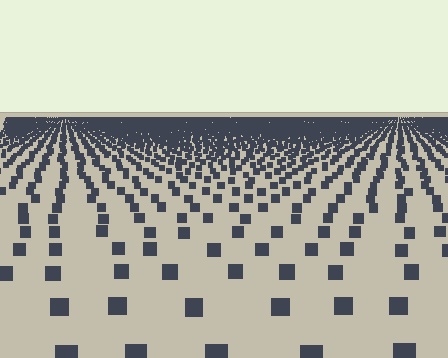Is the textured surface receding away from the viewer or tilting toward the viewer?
The surface is receding away from the viewer. Texture elements get smaller and denser toward the top.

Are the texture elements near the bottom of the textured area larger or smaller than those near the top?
Larger. Near the bottom, elements are closer to the viewer and appear at a bigger on-screen size.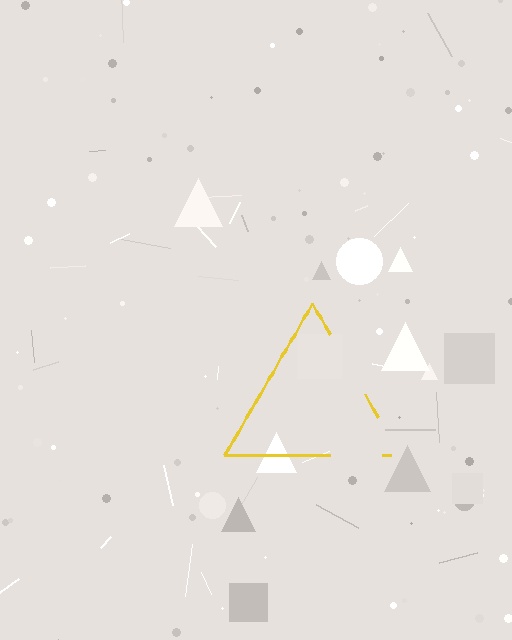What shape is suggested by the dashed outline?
The dashed outline suggests a triangle.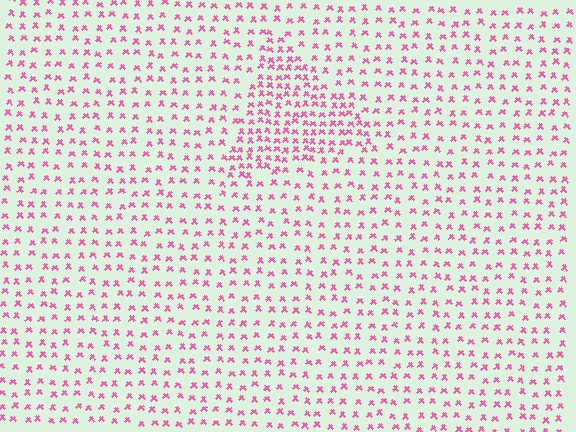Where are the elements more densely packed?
The elements are more densely packed inside the triangle boundary.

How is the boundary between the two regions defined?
The boundary is defined by a change in element density (approximately 2.0x ratio). All elements are the same color, size, and shape.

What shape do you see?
I see a triangle.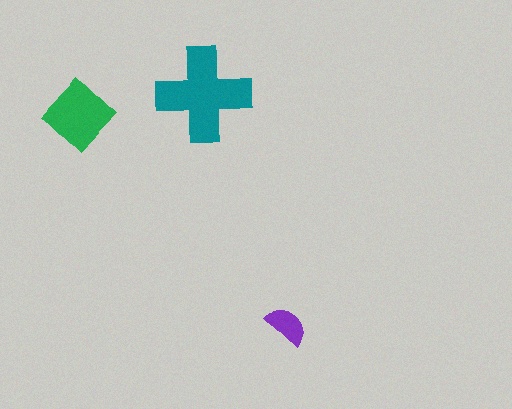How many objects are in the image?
There are 3 objects in the image.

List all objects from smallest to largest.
The purple semicircle, the green diamond, the teal cross.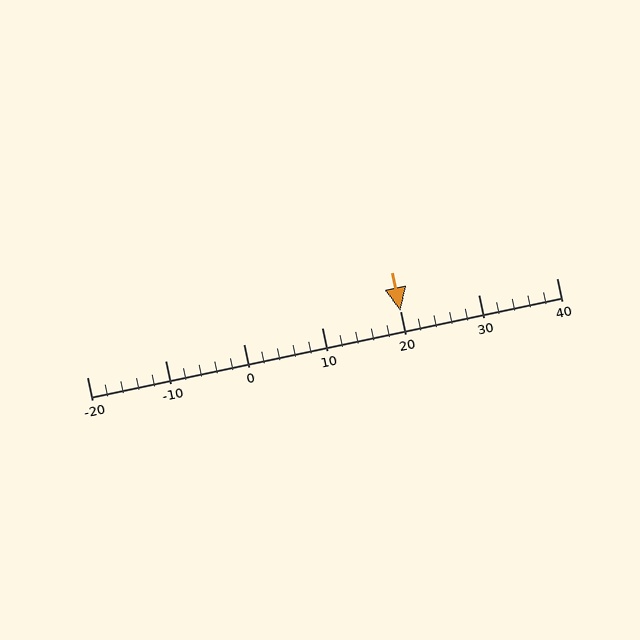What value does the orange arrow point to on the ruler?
The orange arrow points to approximately 20.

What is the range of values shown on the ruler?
The ruler shows values from -20 to 40.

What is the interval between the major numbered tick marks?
The major tick marks are spaced 10 units apart.